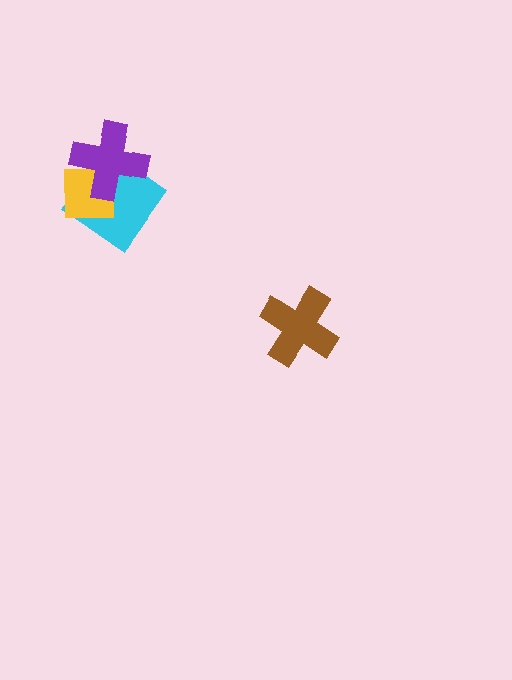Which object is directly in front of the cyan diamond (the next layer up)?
The yellow square is directly in front of the cyan diamond.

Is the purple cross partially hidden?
No, no other shape covers it.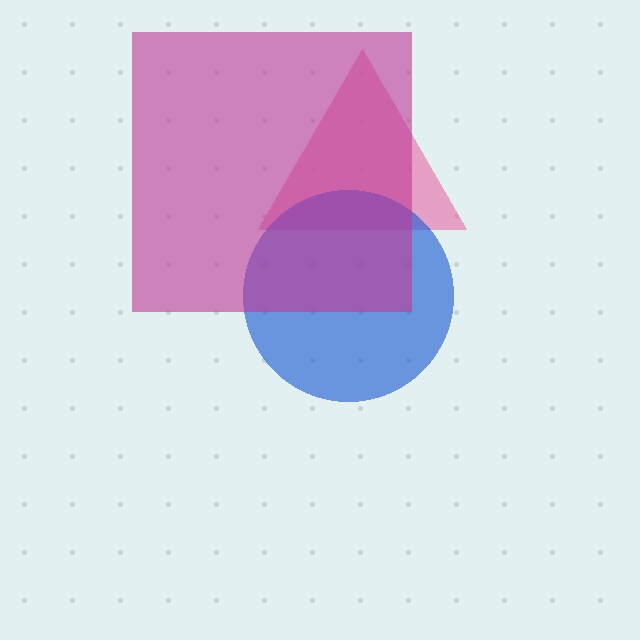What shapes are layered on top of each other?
The layered shapes are: a pink triangle, a blue circle, a magenta square.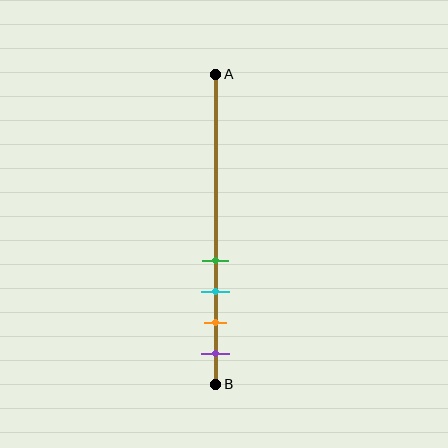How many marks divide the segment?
There are 4 marks dividing the segment.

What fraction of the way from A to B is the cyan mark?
The cyan mark is approximately 70% (0.7) of the way from A to B.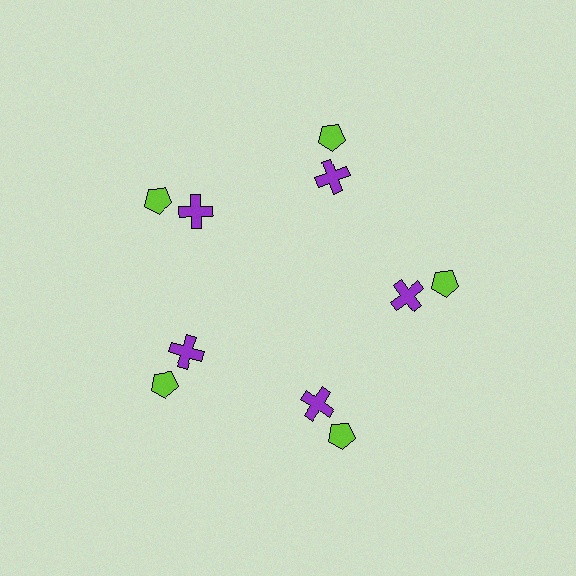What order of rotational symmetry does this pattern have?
This pattern has 5-fold rotational symmetry.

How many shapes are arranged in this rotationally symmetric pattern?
There are 10 shapes, arranged in 5 groups of 2.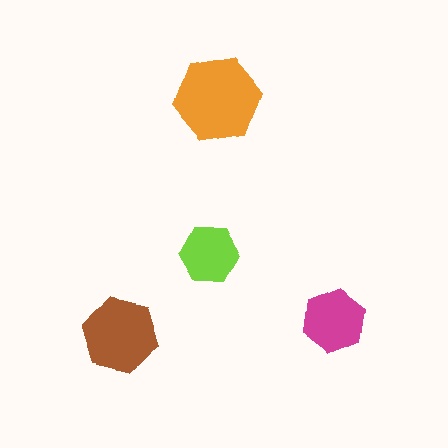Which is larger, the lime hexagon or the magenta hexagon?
The magenta one.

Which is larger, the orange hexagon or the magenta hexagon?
The orange one.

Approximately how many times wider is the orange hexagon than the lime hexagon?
About 1.5 times wider.